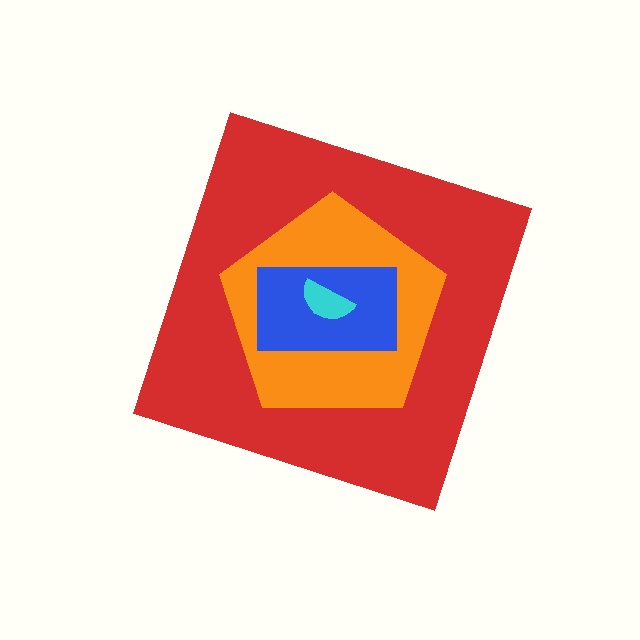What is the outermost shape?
The red diamond.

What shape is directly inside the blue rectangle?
The cyan semicircle.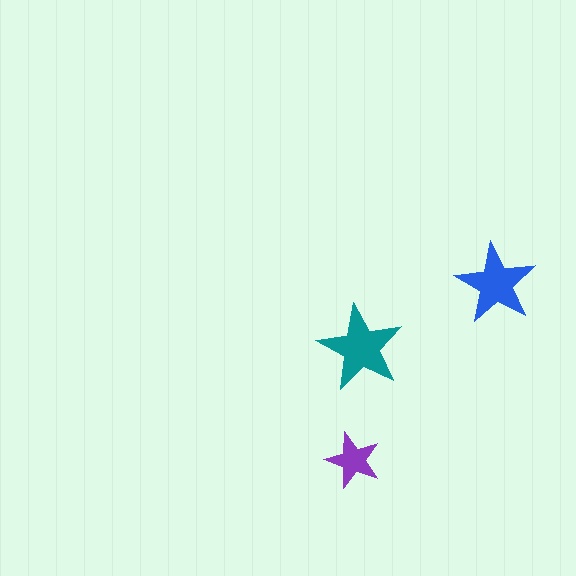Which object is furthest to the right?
The blue star is rightmost.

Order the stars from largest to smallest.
the teal one, the blue one, the purple one.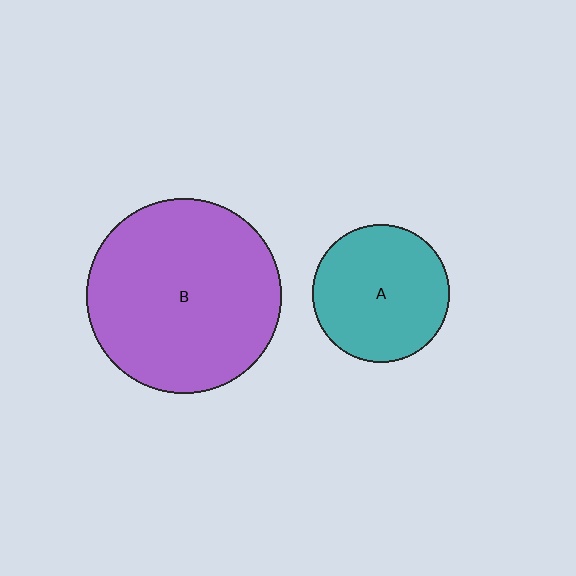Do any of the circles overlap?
No, none of the circles overlap.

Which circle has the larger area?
Circle B (purple).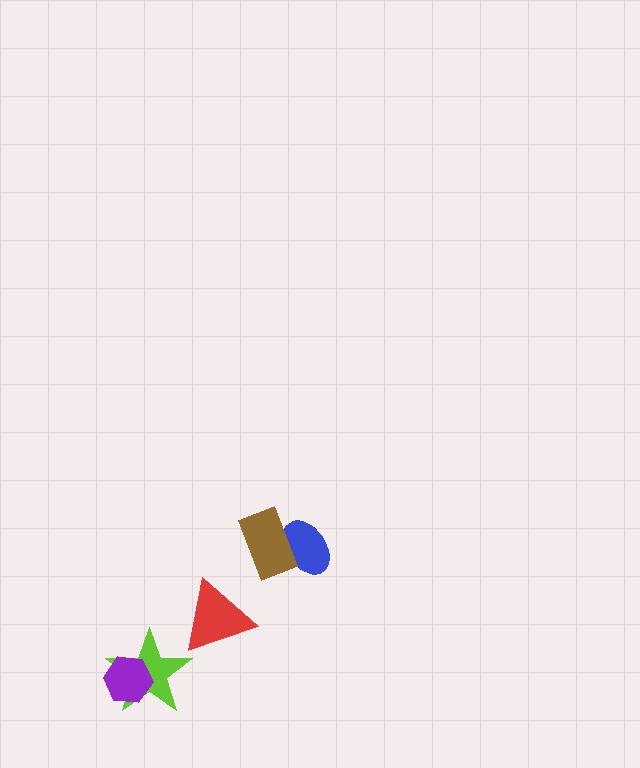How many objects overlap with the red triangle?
0 objects overlap with the red triangle.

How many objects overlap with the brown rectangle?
1 object overlaps with the brown rectangle.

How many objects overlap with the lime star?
1 object overlaps with the lime star.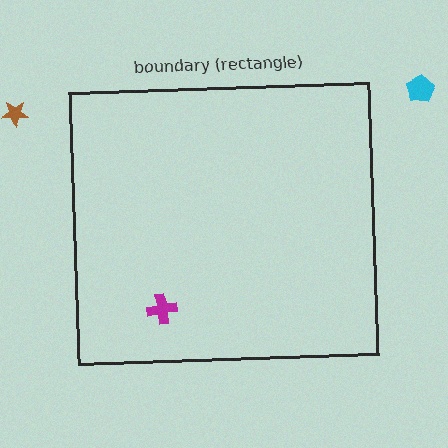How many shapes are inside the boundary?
1 inside, 2 outside.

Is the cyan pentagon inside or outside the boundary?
Outside.